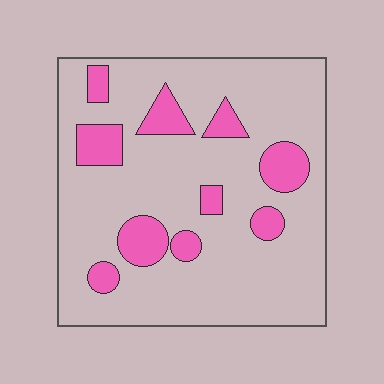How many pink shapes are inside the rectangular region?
10.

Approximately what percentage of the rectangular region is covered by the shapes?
Approximately 20%.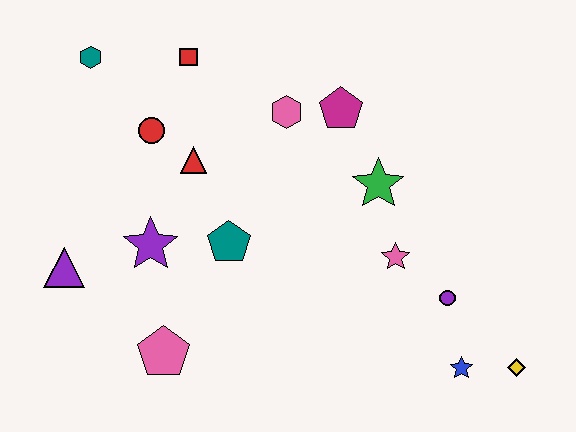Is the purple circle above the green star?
No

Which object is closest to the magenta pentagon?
The pink hexagon is closest to the magenta pentagon.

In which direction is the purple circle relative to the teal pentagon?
The purple circle is to the right of the teal pentagon.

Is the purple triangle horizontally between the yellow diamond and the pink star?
No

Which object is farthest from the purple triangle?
The yellow diamond is farthest from the purple triangle.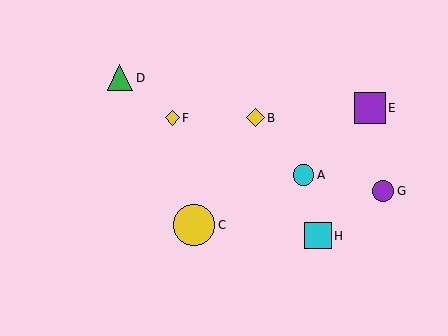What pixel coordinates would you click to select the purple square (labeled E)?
Click at (370, 108) to select the purple square E.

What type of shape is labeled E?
Shape E is a purple square.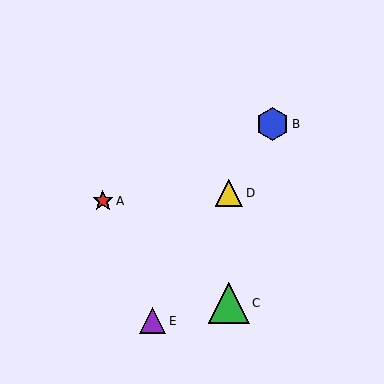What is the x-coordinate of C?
Object C is at x≈229.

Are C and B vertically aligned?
No, C is at x≈229 and B is at x≈273.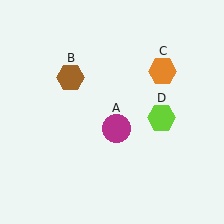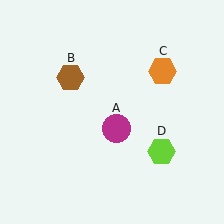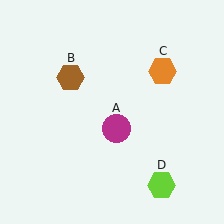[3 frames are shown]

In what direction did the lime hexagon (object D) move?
The lime hexagon (object D) moved down.